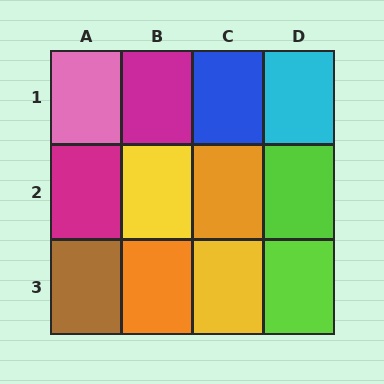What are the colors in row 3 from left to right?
Brown, orange, yellow, lime.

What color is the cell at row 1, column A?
Pink.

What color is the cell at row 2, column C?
Orange.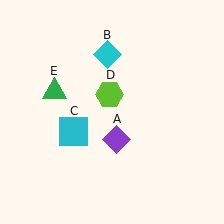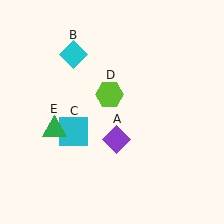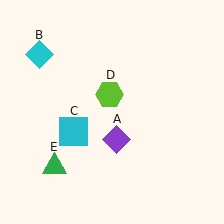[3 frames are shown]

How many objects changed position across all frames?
2 objects changed position: cyan diamond (object B), green triangle (object E).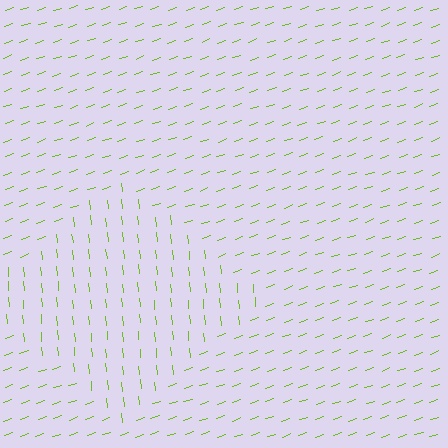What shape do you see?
I see a diamond.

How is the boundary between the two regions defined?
The boundary is defined purely by a change in line orientation (approximately 76 degrees difference). All lines are the same color and thickness.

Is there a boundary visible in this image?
Yes, there is a texture boundary formed by a change in line orientation.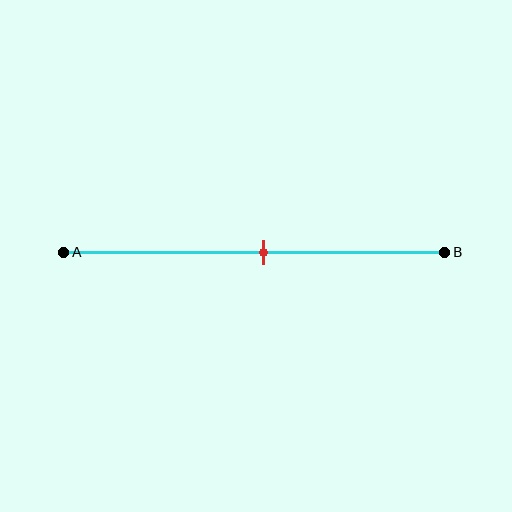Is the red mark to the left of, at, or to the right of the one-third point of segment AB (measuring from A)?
The red mark is to the right of the one-third point of segment AB.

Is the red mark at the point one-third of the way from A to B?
No, the mark is at about 55% from A, not at the 33% one-third point.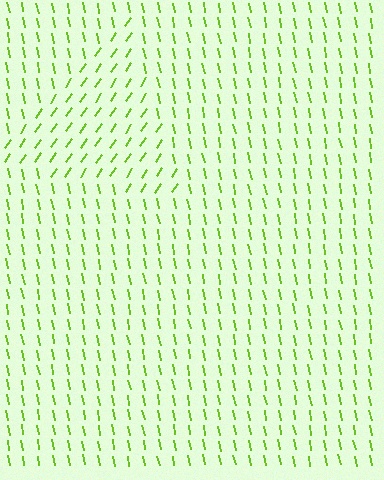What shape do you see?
I see a triangle.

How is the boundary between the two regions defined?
The boundary is defined purely by a change in line orientation (approximately 45 degrees difference). All lines are the same color and thickness.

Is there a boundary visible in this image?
Yes, there is a texture boundary formed by a change in line orientation.